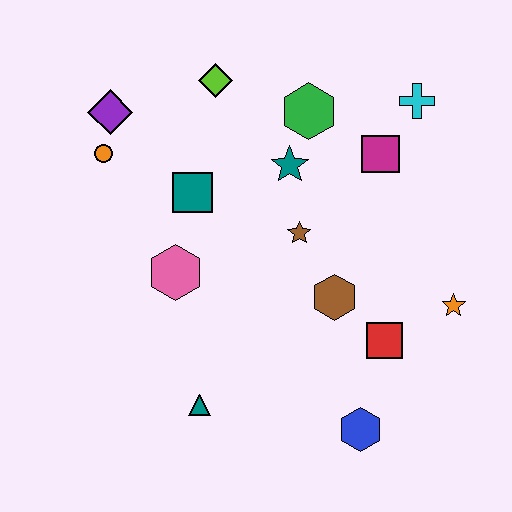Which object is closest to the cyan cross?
The magenta square is closest to the cyan cross.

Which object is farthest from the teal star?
The blue hexagon is farthest from the teal star.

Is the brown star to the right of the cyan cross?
No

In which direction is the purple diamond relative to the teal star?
The purple diamond is to the left of the teal star.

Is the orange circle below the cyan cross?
Yes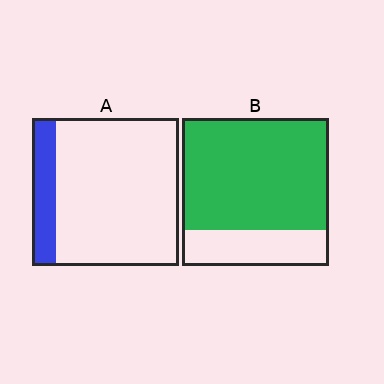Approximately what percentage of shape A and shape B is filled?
A is approximately 15% and B is approximately 75%.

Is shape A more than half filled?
No.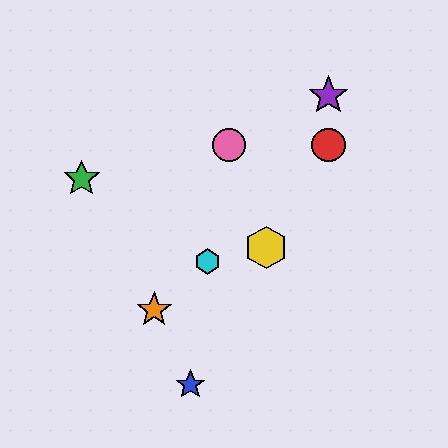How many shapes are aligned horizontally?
2 shapes (the red circle, the pink circle) are aligned horizontally.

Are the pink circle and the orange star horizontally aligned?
No, the pink circle is at y≈145 and the orange star is at y≈310.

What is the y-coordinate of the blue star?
The blue star is at y≈385.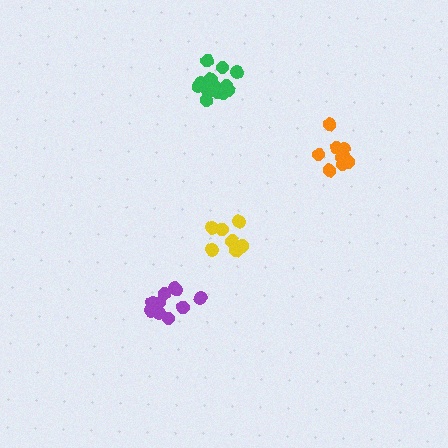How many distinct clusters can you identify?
There are 4 distinct clusters.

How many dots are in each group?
Group 1: 10 dots, Group 2: 9 dots, Group 3: 8 dots, Group 4: 13 dots (40 total).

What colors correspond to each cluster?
The clusters are colored: purple, orange, yellow, green.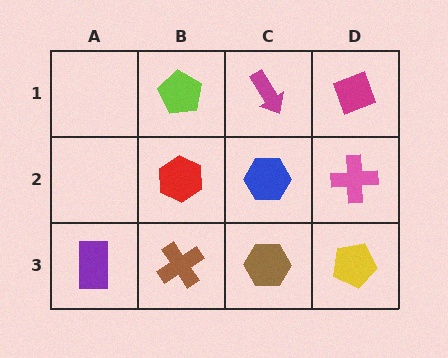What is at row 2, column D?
A pink cross.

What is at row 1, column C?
A magenta arrow.